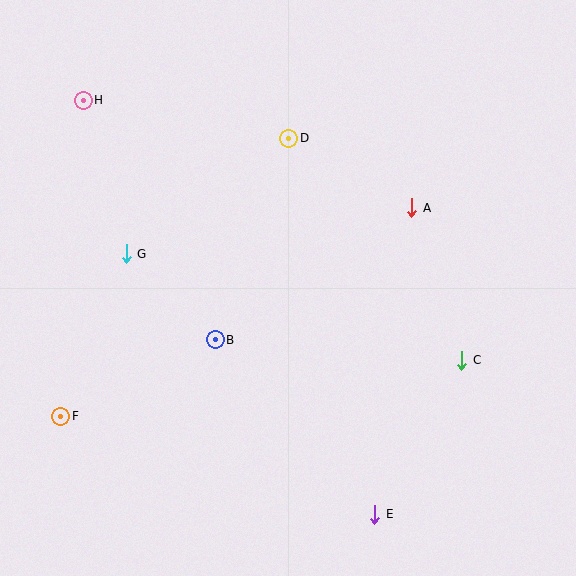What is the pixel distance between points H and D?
The distance between H and D is 209 pixels.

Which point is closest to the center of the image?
Point B at (215, 340) is closest to the center.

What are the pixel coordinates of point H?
Point H is at (83, 100).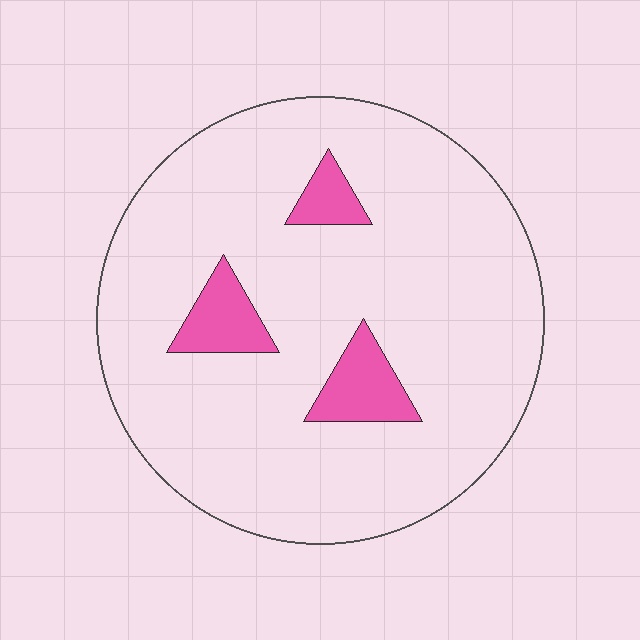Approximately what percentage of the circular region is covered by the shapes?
Approximately 10%.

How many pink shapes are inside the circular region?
3.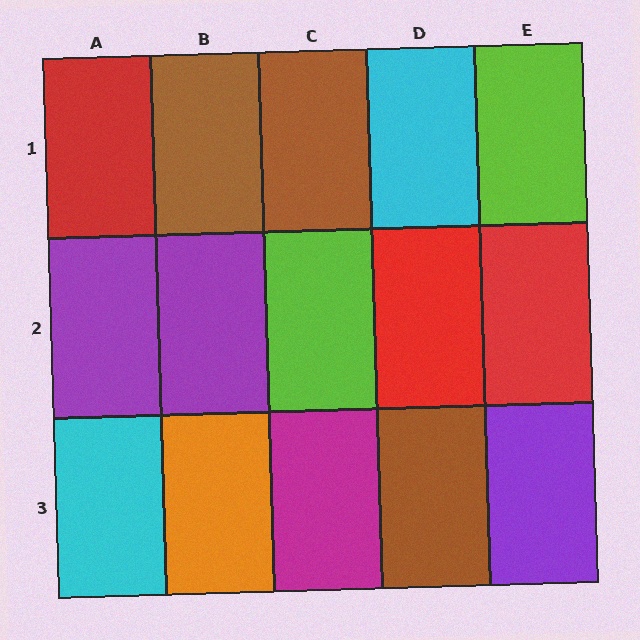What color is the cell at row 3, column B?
Orange.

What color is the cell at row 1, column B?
Brown.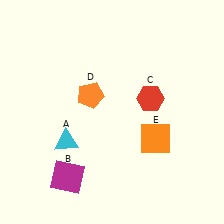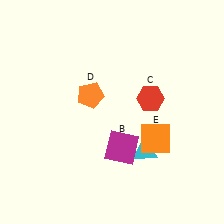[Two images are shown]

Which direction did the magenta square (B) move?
The magenta square (B) moved right.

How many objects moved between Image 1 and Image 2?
2 objects moved between the two images.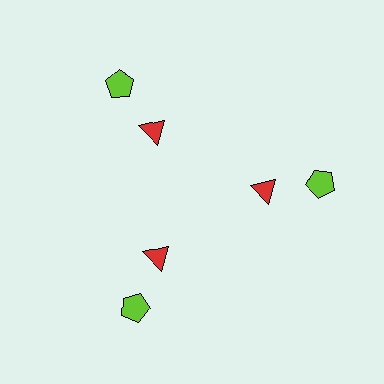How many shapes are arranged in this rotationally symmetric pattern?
There are 6 shapes, arranged in 3 groups of 2.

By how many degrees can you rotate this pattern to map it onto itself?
The pattern maps onto itself every 120 degrees of rotation.